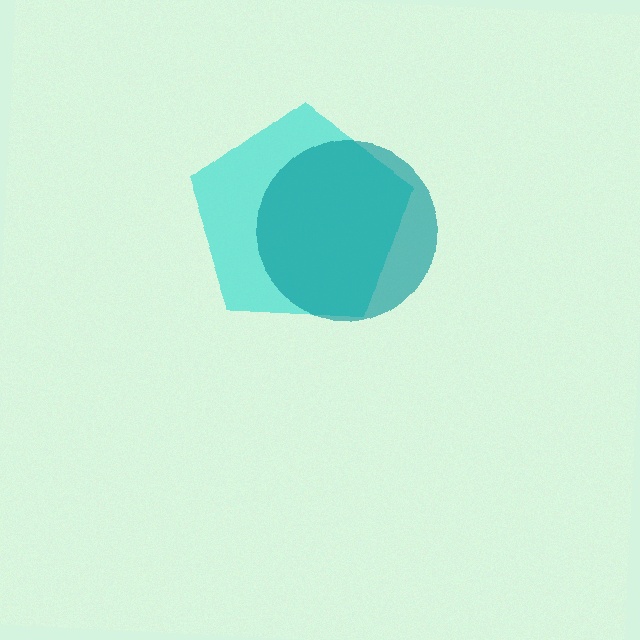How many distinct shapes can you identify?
There are 2 distinct shapes: a cyan pentagon, a teal circle.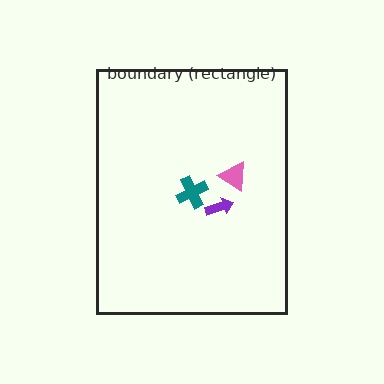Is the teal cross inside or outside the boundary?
Inside.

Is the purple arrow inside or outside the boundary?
Inside.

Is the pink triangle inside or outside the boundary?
Inside.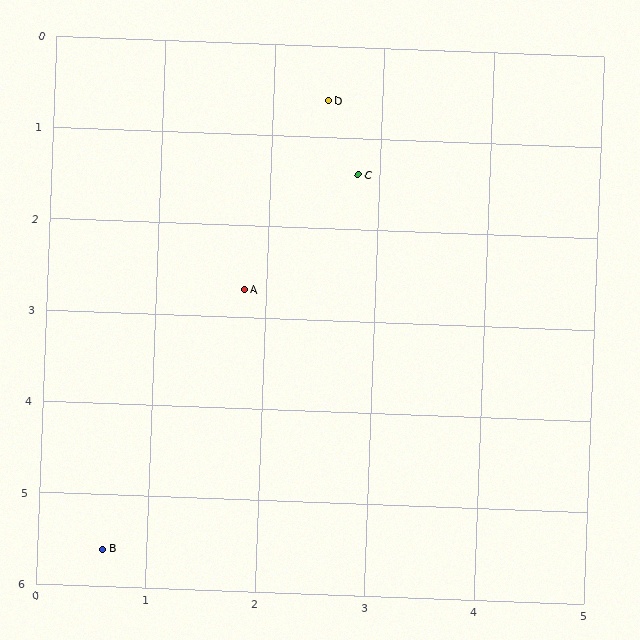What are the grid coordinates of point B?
Point B is at approximately (0.6, 5.6).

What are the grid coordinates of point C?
Point C is at approximately (2.8, 1.4).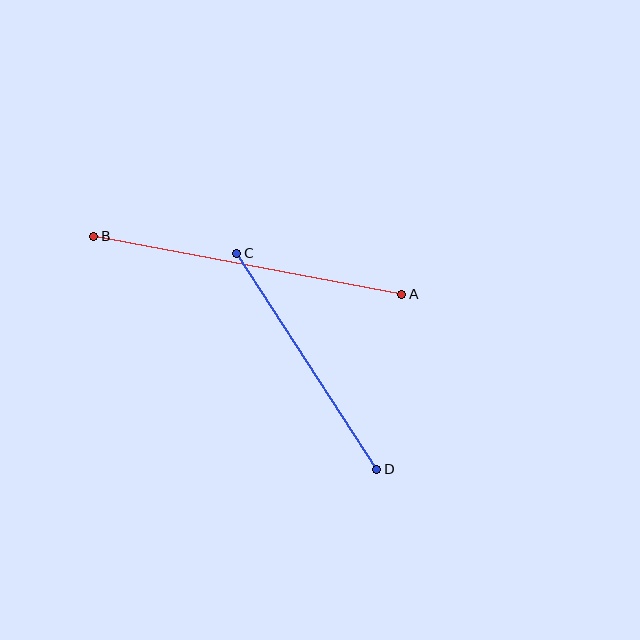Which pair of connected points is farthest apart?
Points A and B are farthest apart.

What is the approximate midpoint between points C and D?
The midpoint is at approximately (307, 361) pixels.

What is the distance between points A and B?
The distance is approximately 313 pixels.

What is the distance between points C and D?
The distance is approximately 258 pixels.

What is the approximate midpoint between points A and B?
The midpoint is at approximately (248, 265) pixels.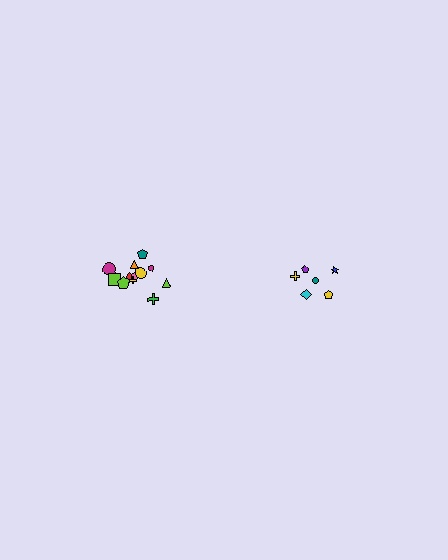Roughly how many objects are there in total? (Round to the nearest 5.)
Roughly 20 objects in total.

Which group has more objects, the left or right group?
The left group.